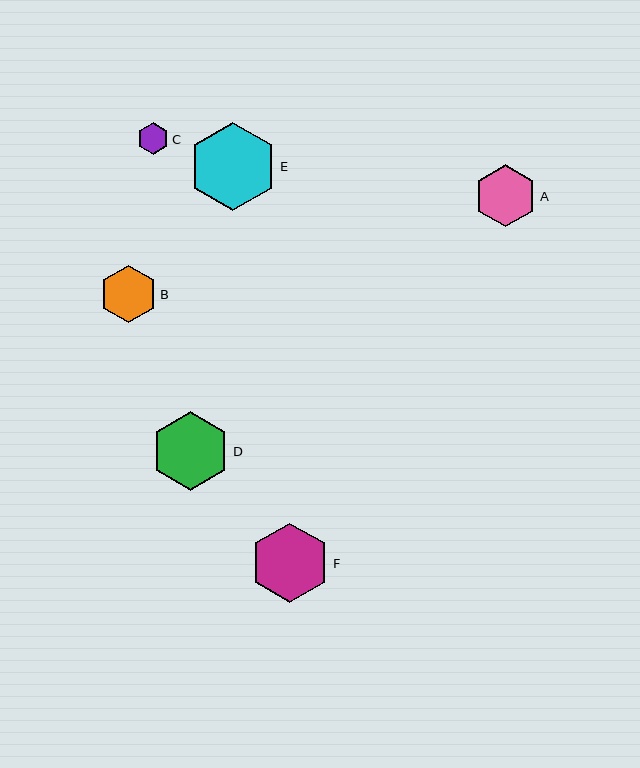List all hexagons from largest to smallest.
From largest to smallest: E, F, D, A, B, C.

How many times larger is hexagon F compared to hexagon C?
Hexagon F is approximately 2.5 times the size of hexagon C.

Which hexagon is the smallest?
Hexagon C is the smallest with a size of approximately 32 pixels.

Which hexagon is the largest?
Hexagon E is the largest with a size of approximately 88 pixels.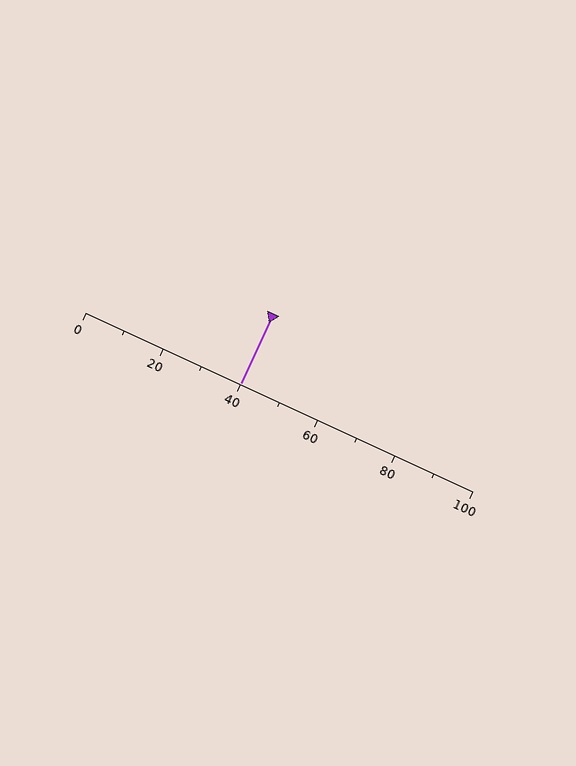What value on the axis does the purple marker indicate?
The marker indicates approximately 40.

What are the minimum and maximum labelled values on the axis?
The axis runs from 0 to 100.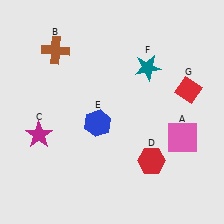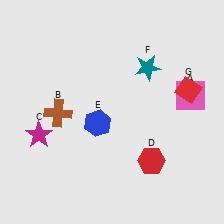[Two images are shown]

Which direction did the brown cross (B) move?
The brown cross (B) moved down.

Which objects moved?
The objects that moved are: the pink square (A), the brown cross (B).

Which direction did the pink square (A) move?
The pink square (A) moved up.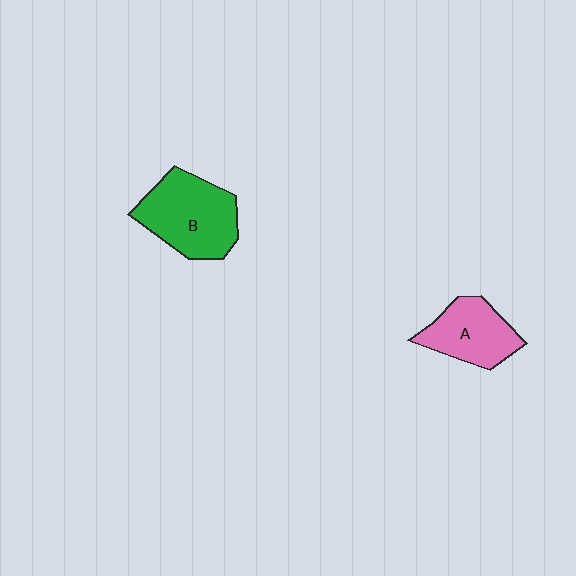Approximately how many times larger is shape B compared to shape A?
Approximately 1.4 times.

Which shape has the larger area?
Shape B (green).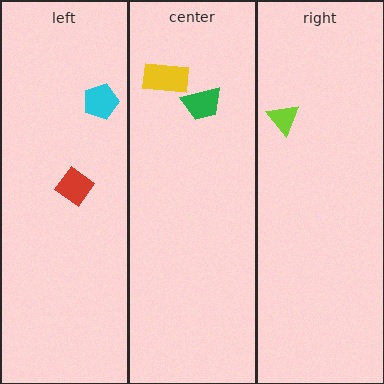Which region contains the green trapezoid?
The center region.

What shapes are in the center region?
The green trapezoid, the yellow rectangle.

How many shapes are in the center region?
2.